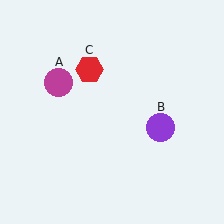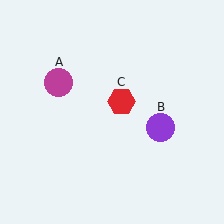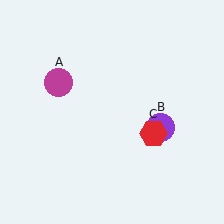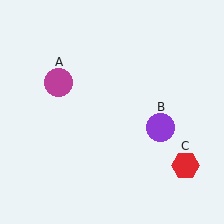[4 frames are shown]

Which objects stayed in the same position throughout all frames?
Magenta circle (object A) and purple circle (object B) remained stationary.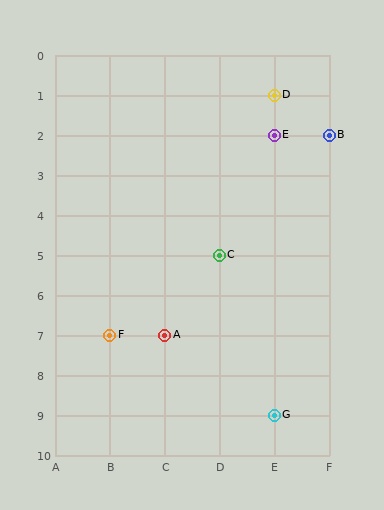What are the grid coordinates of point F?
Point F is at grid coordinates (B, 7).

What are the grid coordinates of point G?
Point G is at grid coordinates (E, 9).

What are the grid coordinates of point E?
Point E is at grid coordinates (E, 2).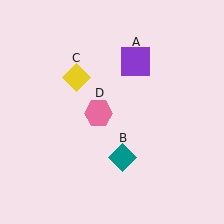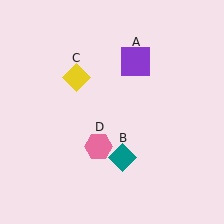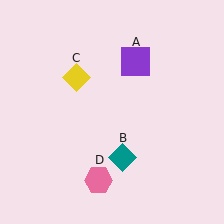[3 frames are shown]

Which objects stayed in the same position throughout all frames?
Purple square (object A) and teal diamond (object B) and yellow diamond (object C) remained stationary.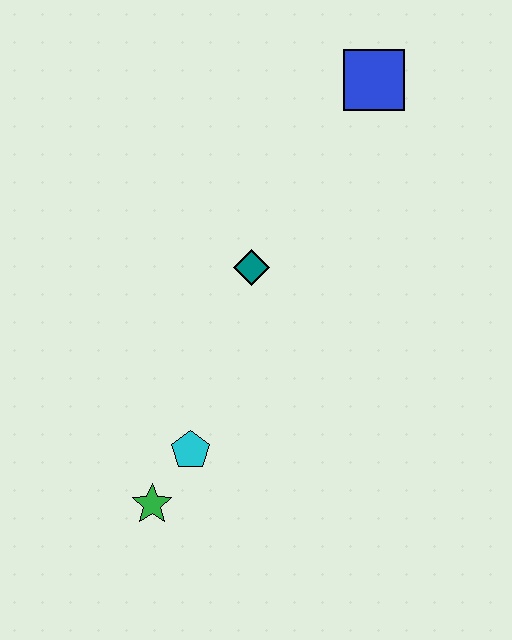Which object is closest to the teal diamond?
The cyan pentagon is closest to the teal diamond.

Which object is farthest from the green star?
The blue square is farthest from the green star.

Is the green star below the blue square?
Yes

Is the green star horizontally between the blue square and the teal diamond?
No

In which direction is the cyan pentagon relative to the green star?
The cyan pentagon is above the green star.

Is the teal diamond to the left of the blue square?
Yes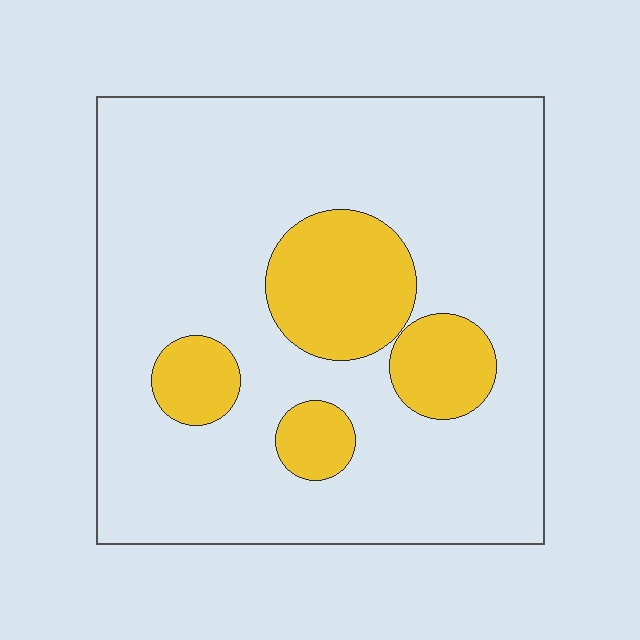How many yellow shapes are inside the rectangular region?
4.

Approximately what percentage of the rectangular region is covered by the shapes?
Approximately 20%.